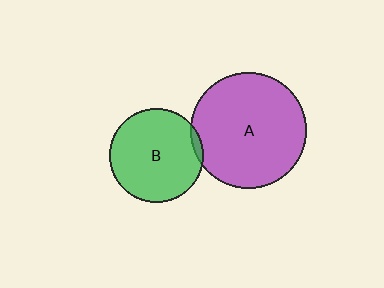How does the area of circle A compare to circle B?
Approximately 1.5 times.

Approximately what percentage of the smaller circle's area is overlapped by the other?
Approximately 5%.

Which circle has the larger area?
Circle A (purple).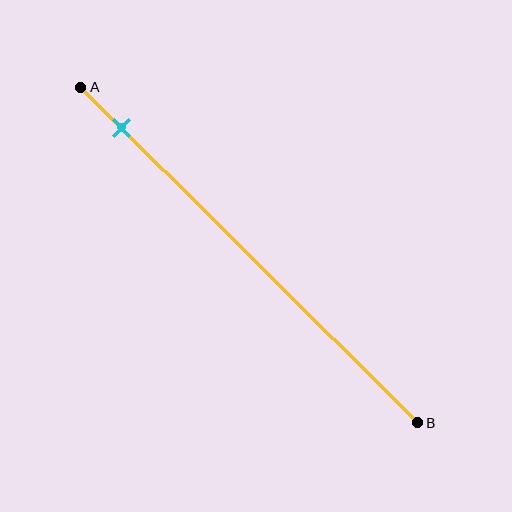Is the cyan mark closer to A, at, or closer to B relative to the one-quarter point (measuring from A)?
The cyan mark is closer to point A than the one-quarter point of segment AB.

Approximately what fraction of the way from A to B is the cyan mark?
The cyan mark is approximately 10% of the way from A to B.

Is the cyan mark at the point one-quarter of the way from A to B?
No, the mark is at about 10% from A, not at the 25% one-quarter point.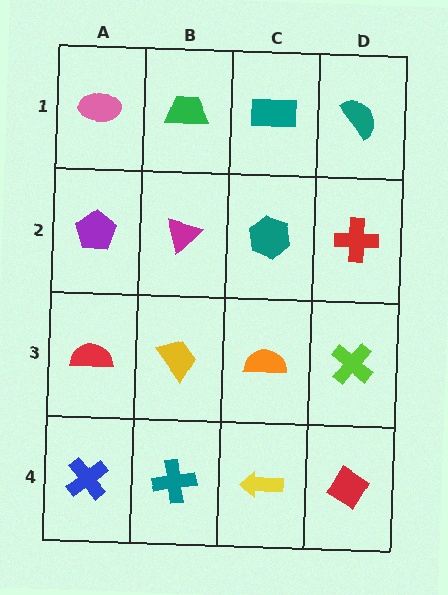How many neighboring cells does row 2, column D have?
3.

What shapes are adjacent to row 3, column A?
A purple pentagon (row 2, column A), a blue cross (row 4, column A), a yellow trapezoid (row 3, column B).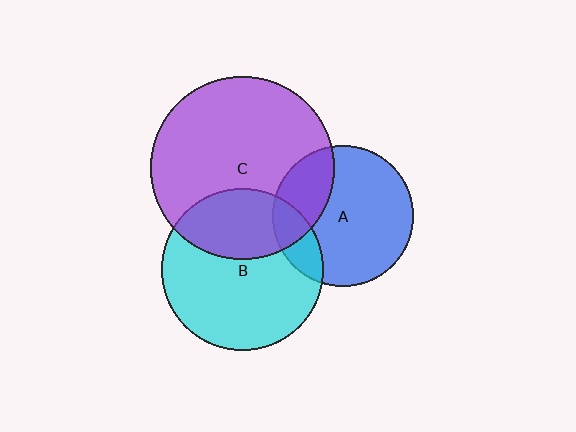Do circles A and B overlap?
Yes.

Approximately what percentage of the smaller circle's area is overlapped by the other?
Approximately 15%.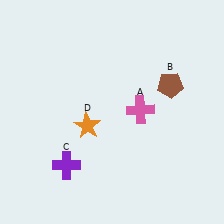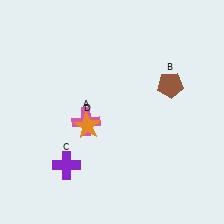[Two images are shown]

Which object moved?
The pink cross (A) moved left.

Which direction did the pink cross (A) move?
The pink cross (A) moved left.